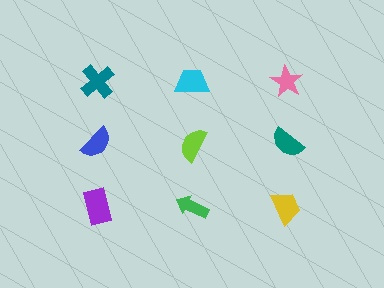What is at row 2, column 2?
A lime semicircle.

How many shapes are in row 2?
3 shapes.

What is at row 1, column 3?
A pink star.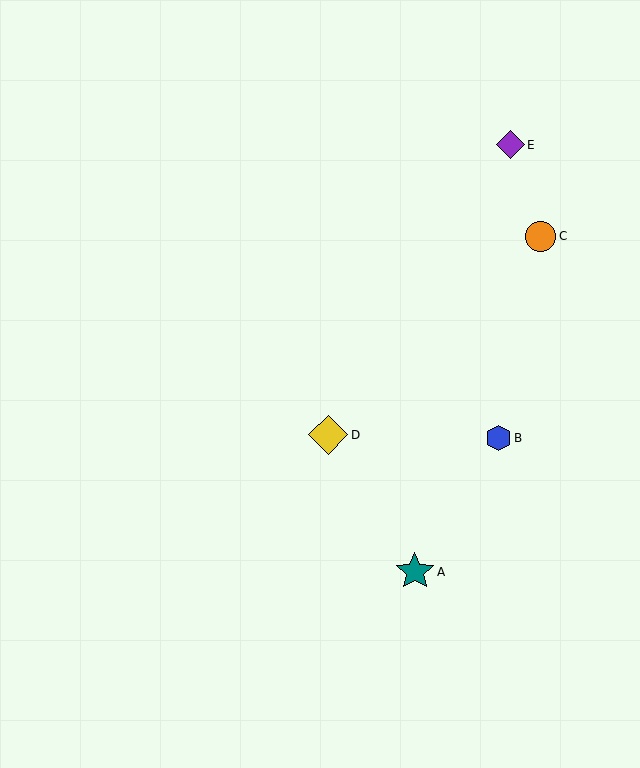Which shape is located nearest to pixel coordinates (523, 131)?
The purple diamond (labeled E) at (510, 145) is nearest to that location.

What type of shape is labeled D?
Shape D is a yellow diamond.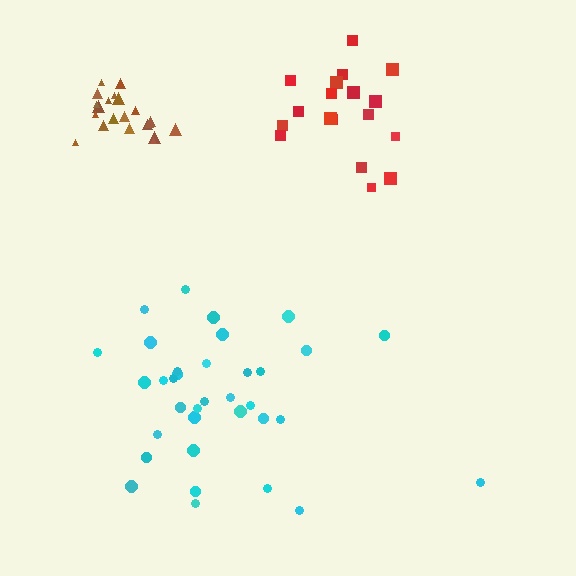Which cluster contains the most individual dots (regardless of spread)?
Cyan (35).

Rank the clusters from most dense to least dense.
brown, cyan, red.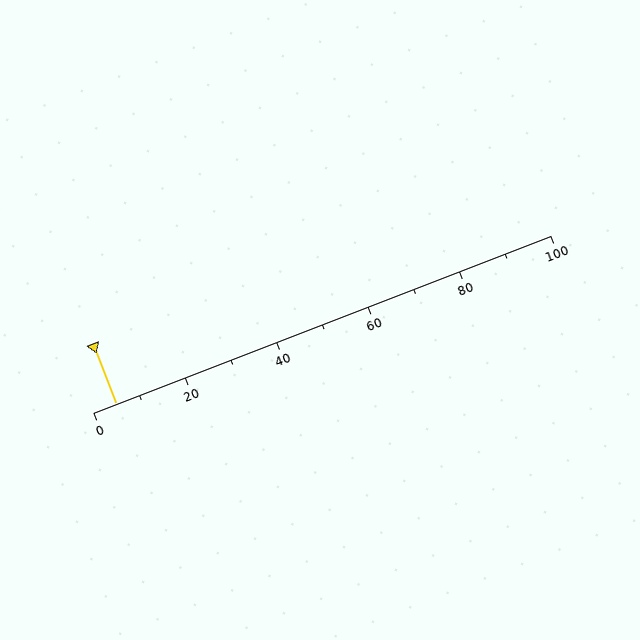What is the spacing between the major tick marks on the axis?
The major ticks are spaced 20 apart.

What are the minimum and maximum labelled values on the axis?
The axis runs from 0 to 100.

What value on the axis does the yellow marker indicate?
The marker indicates approximately 5.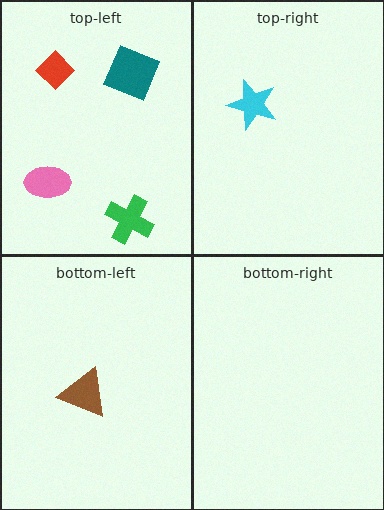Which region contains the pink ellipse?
The top-left region.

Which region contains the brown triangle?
The bottom-left region.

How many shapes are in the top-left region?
4.